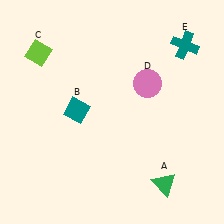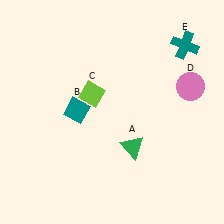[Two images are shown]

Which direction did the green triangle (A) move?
The green triangle (A) moved up.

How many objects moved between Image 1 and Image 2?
3 objects moved between the two images.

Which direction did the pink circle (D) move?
The pink circle (D) moved right.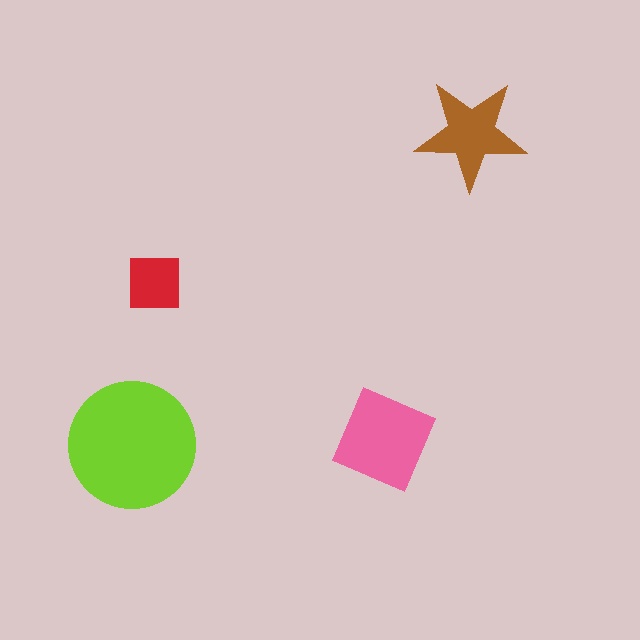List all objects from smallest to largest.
The red square, the brown star, the pink diamond, the lime circle.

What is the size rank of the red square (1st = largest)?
4th.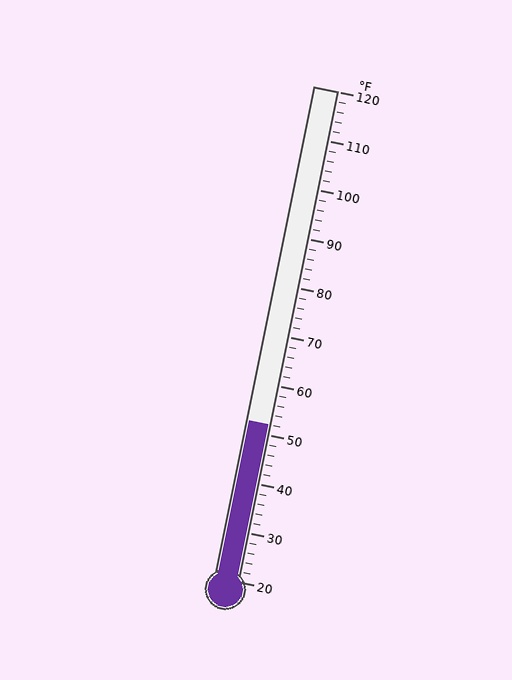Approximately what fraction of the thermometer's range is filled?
The thermometer is filled to approximately 30% of its range.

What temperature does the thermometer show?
The thermometer shows approximately 52°F.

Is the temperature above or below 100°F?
The temperature is below 100°F.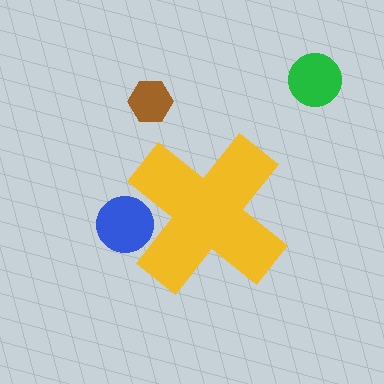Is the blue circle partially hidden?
Yes, the blue circle is partially hidden behind the yellow cross.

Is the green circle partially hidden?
No, the green circle is fully visible.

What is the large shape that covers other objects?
A yellow cross.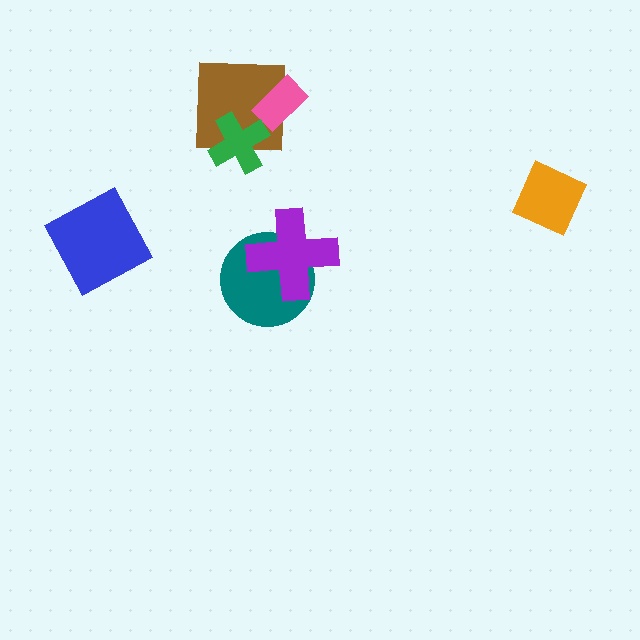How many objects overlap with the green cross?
1 object overlaps with the green cross.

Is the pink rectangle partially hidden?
No, no other shape covers it.